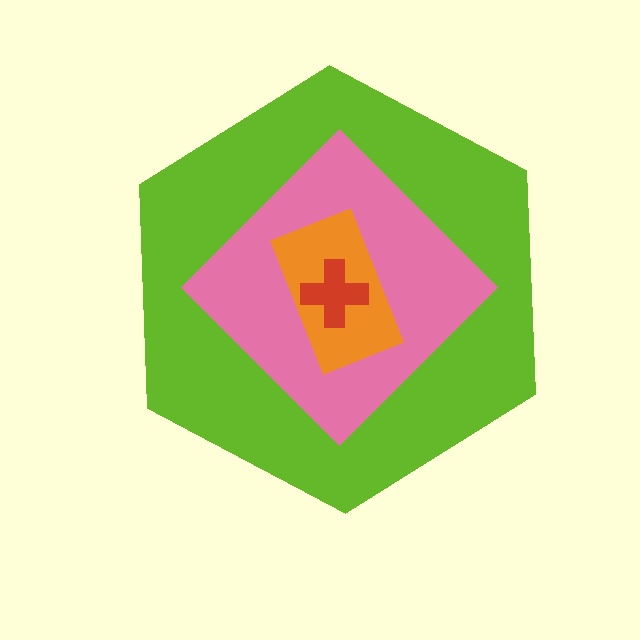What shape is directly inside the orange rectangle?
The red cross.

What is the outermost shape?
The lime hexagon.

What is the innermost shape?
The red cross.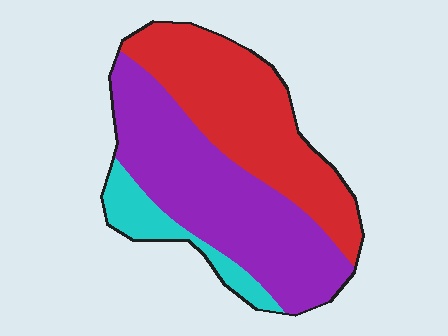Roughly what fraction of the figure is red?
Red takes up between a quarter and a half of the figure.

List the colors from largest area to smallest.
From largest to smallest: purple, red, cyan.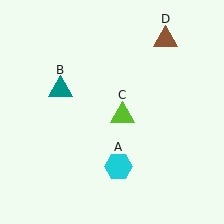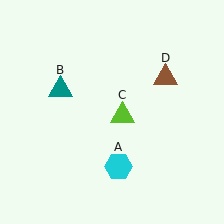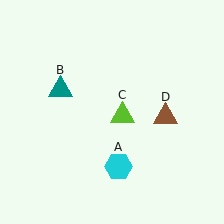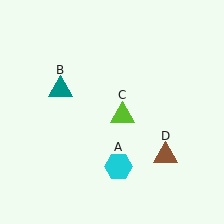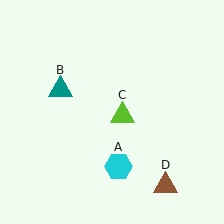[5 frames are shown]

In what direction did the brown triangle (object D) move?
The brown triangle (object D) moved down.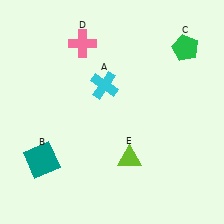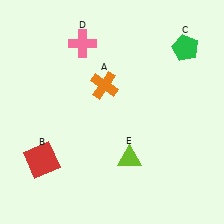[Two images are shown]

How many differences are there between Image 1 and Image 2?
There are 2 differences between the two images.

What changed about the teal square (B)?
In Image 1, B is teal. In Image 2, it changed to red.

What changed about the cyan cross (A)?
In Image 1, A is cyan. In Image 2, it changed to orange.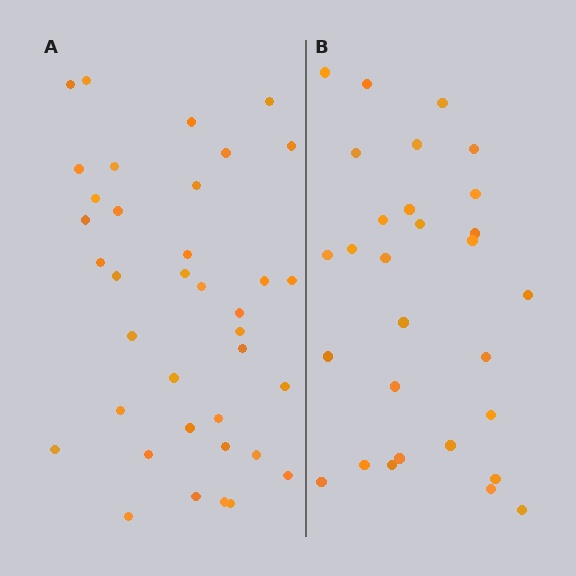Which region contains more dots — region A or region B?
Region A (the left region) has more dots.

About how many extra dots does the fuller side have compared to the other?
Region A has roughly 8 or so more dots than region B.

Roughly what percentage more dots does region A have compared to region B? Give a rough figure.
About 30% more.